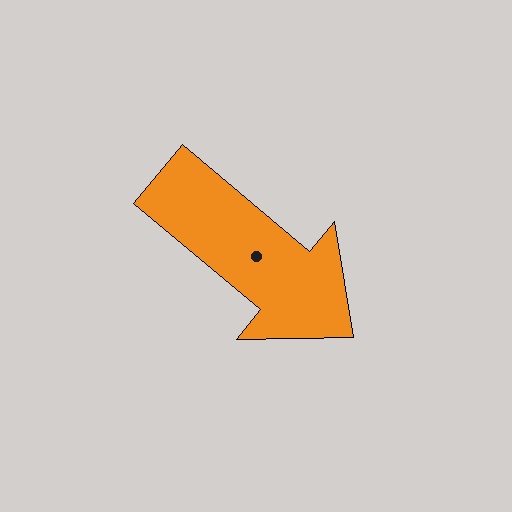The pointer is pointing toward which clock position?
Roughly 4 o'clock.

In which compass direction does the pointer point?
Southeast.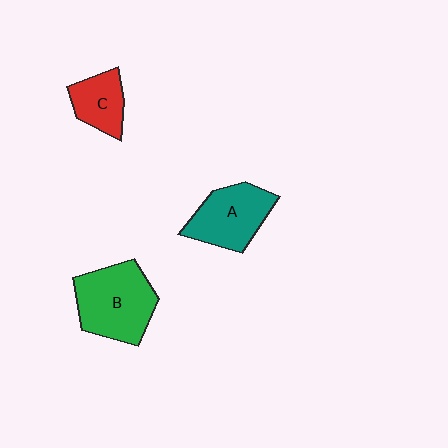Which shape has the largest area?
Shape B (green).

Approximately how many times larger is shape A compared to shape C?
Approximately 1.5 times.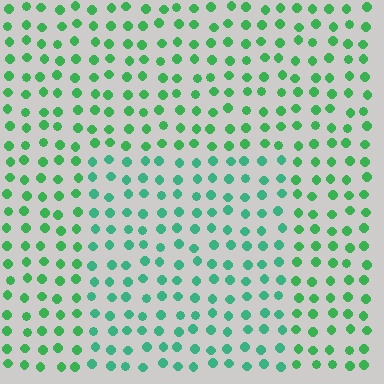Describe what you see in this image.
The image is filled with small green elements in a uniform arrangement. A rectangle-shaped region is visible where the elements are tinted to a slightly different hue, forming a subtle color boundary.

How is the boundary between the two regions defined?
The boundary is defined purely by a slight shift in hue (about 24 degrees). Spacing, size, and orientation are identical on both sides.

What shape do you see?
I see a rectangle.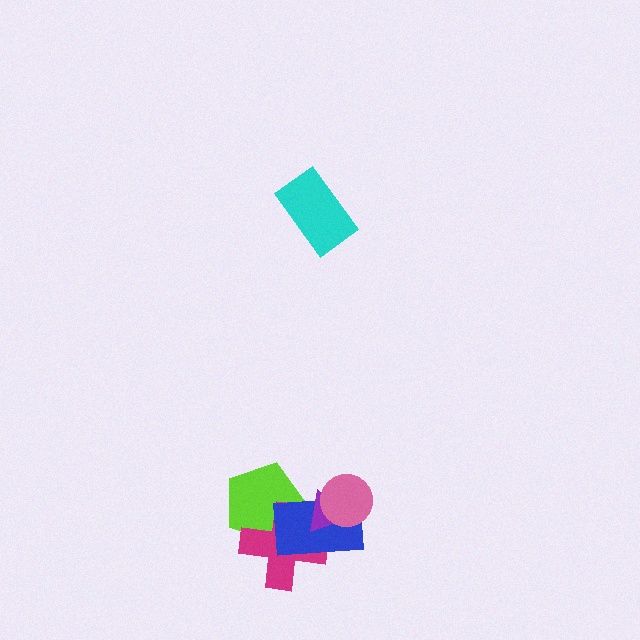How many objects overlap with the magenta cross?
3 objects overlap with the magenta cross.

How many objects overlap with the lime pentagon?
2 objects overlap with the lime pentagon.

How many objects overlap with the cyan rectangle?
0 objects overlap with the cyan rectangle.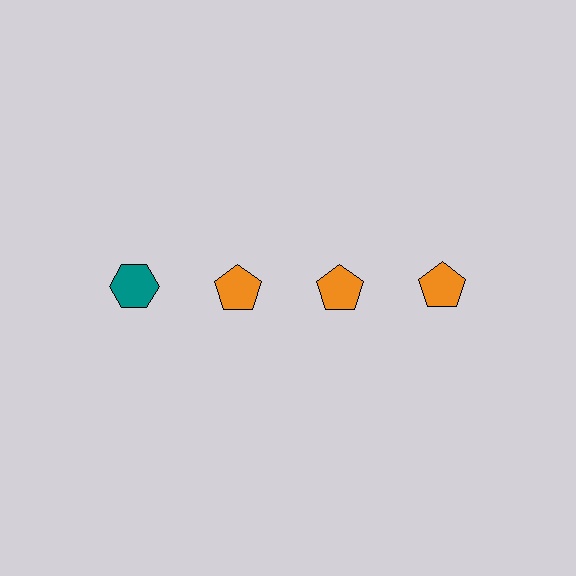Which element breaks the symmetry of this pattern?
The teal hexagon in the top row, leftmost column breaks the symmetry. All other shapes are orange pentagons.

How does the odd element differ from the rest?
It differs in both color (teal instead of orange) and shape (hexagon instead of pentagon).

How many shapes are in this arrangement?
There are 4 shapes arranged in a grid pattern.